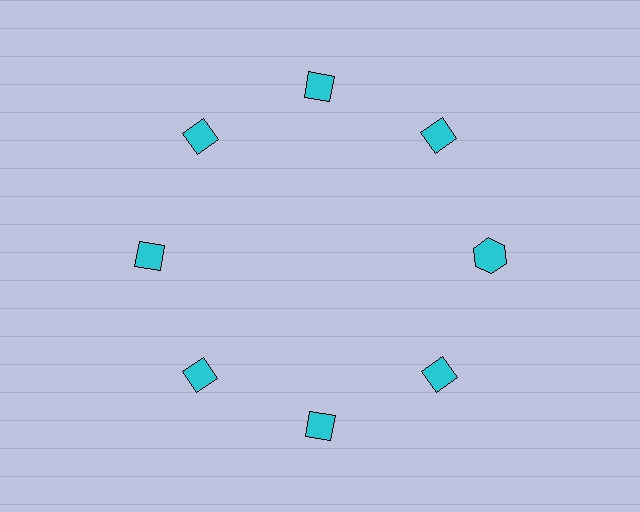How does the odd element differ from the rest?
It has a different shape: hexagon instead of diamond.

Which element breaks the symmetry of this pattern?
The cyan hexagon at roughly the 3 o'clock position breaks the symmetry. All other shapes are cyan diamonds.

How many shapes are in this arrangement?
There are 8 shapes arranged in a ring pattern.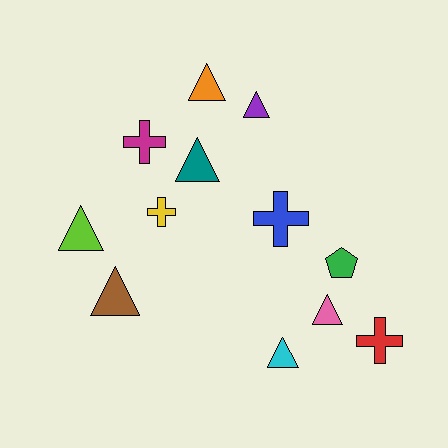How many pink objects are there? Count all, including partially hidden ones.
There is 1 pink object.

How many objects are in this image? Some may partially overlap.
There are 12 objects.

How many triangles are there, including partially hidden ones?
There are 7 triangles.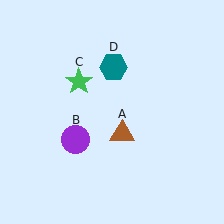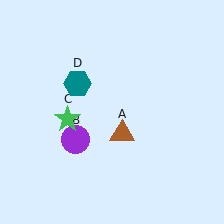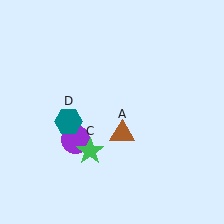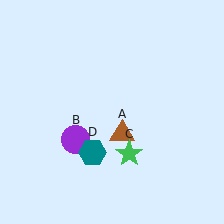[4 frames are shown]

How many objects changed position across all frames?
2 objects changed position: green star (object C), teal hexagon (object D).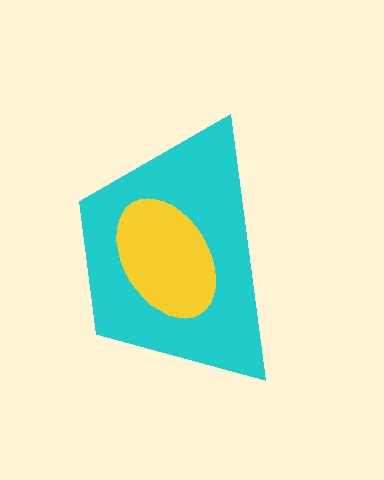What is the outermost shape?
The cyan trapezoid.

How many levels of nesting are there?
2.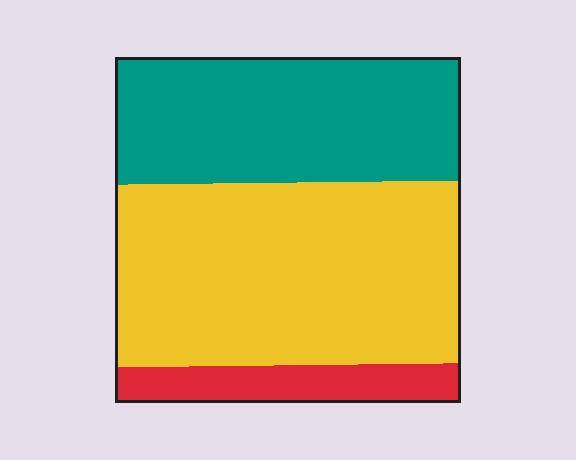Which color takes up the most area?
Yellow, at roughly 55%.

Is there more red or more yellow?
Yellow.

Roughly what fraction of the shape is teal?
Teal takes up about three eighths (3/8) of the shape.